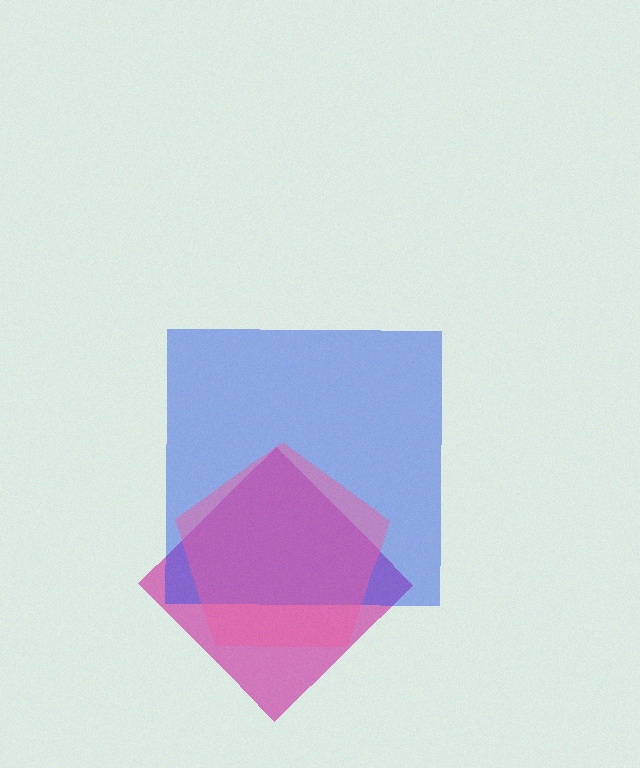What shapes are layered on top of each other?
The layered shapes are: a magenta diamond, a blue square, a pink pentagon.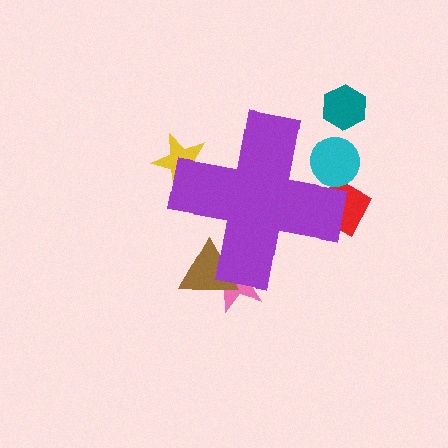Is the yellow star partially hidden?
Yes, the yellow star is partially hidden behind the purple cross.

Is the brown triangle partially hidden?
Yes, the brown triangle is partially hidden behind the purple cross.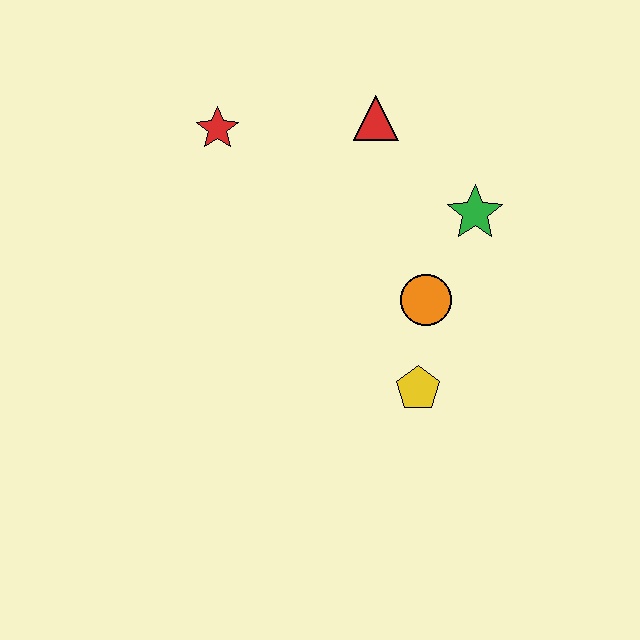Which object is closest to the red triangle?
The green star is closest to the red triangle.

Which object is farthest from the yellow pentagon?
The red star is farthest from the yellow pentagon.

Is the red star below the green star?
No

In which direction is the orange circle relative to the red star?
The orange circle is to the right of the red star.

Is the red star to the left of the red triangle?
Yes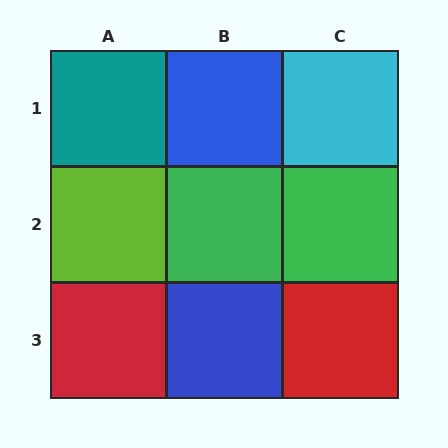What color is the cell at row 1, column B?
Blue.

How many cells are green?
2 cells are green.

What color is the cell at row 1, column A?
Teal.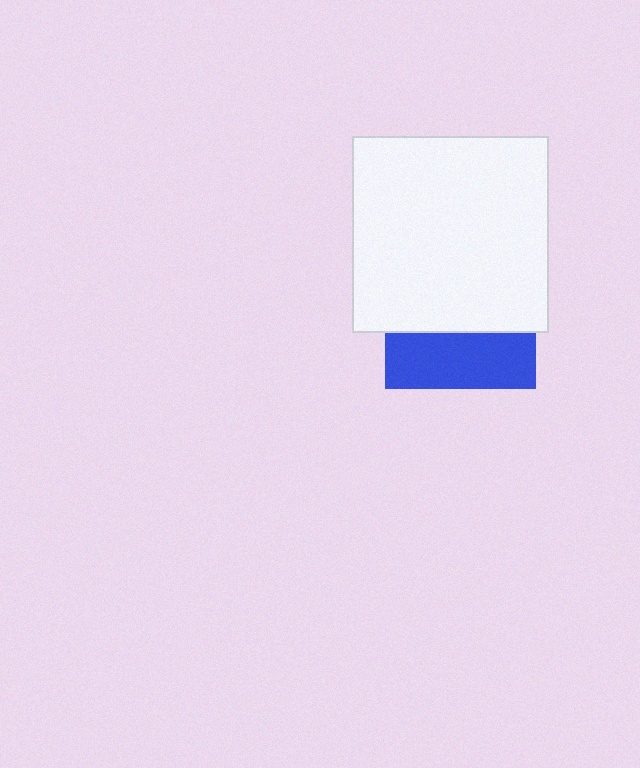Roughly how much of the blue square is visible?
A small part of it is visible (roughly 37%).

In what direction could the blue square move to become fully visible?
The blue square could move down. That would shift it out from behind the white square entirely.